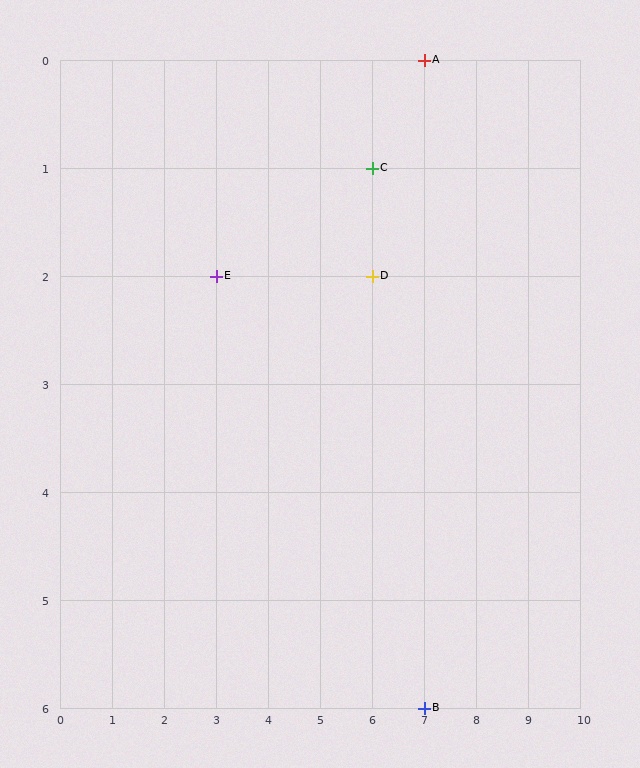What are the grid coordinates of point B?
Point B is at grid coordinates (7, 6).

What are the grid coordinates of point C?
Point C is at grid coordinates (6, 1).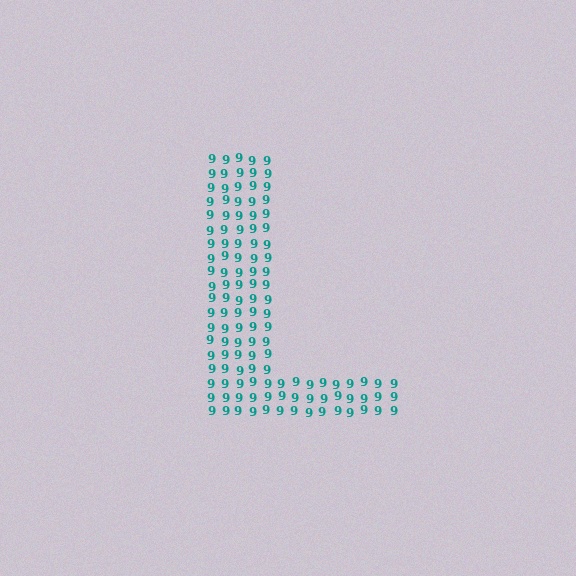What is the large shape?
The large shape is the letter L.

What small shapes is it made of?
It is made of small digit 9's.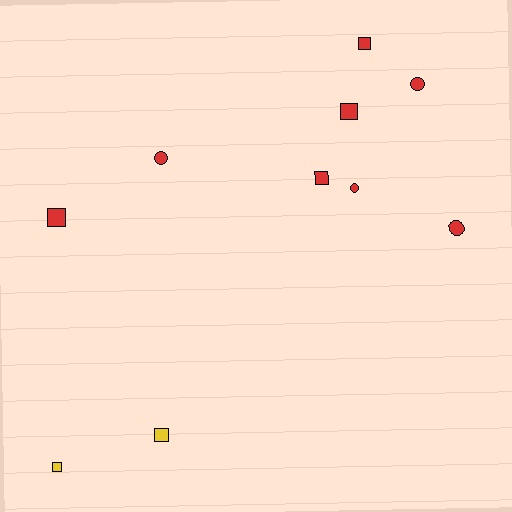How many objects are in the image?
There are 10 objects.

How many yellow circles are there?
There are no yellow circles.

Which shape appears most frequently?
Square, with 6 objects.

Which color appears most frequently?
Red, with 8 objects.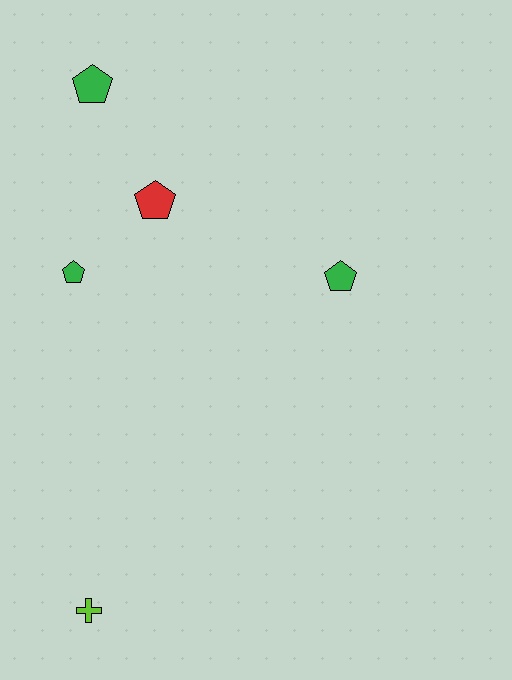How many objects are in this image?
There are 5 objects.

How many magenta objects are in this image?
There are no magenta objects.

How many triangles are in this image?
There are no triangles.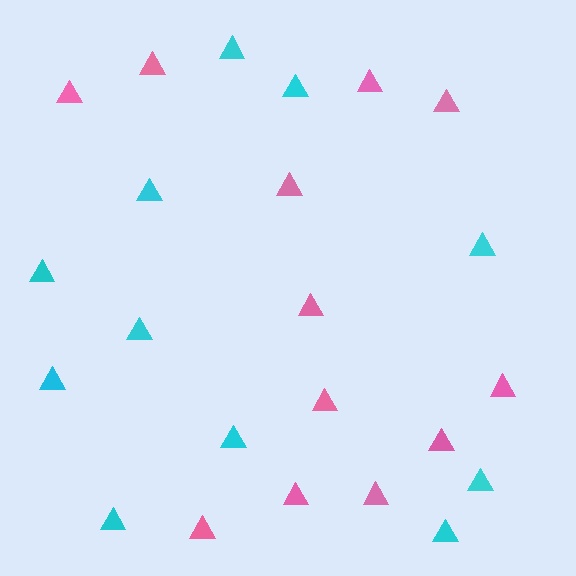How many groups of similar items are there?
There are 2 groups: one group of cyan triangles (11) and one group of pink triangles (12).